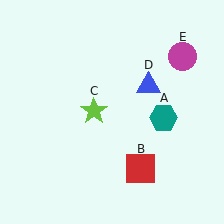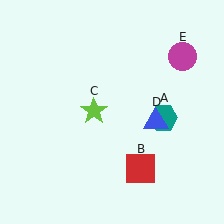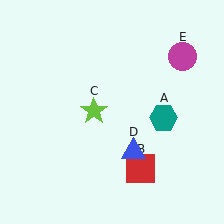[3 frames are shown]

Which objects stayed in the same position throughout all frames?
Teal hexagon (object A) and red square (object B) and lime star (object C) and magenta circle (object E) remained stationary.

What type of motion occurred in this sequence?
The blue triangle (object D) rotated clockwise around the center of the scene.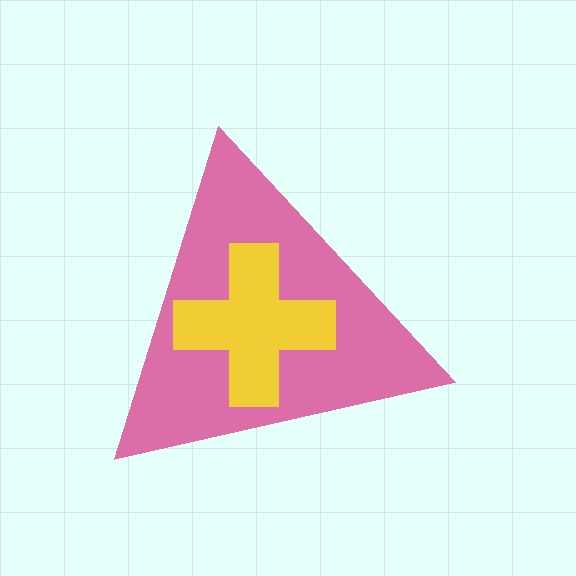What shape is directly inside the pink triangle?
The yellow cross.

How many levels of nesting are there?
2.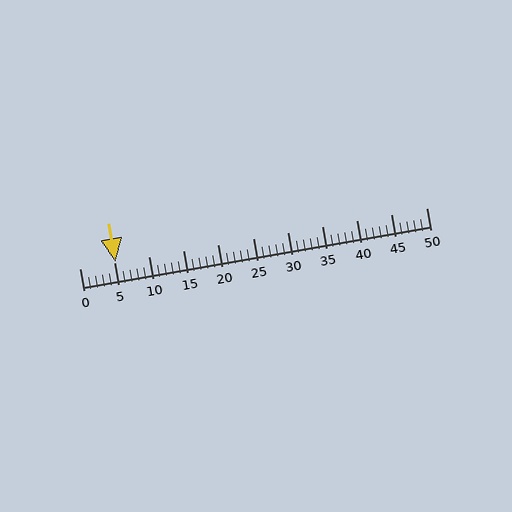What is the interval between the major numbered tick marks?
The major tick marks are spaced 5 units apart.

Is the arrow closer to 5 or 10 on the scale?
The arrow is closer to 5.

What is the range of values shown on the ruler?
The ruler shows values from 0 to 50.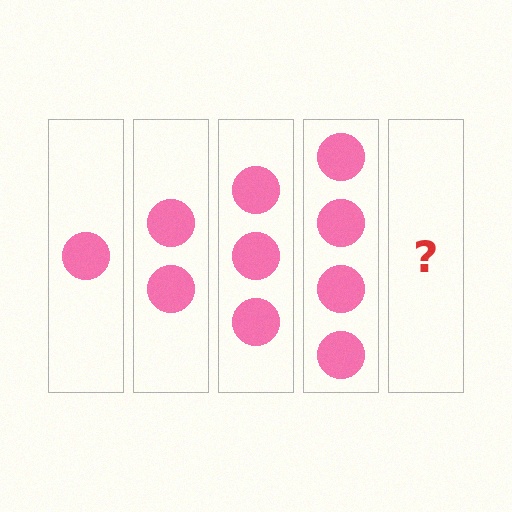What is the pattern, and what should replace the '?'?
The pattern is that each step adds one more circle. The '?' should be 5 circles.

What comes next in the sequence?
The next element should be 5 circles.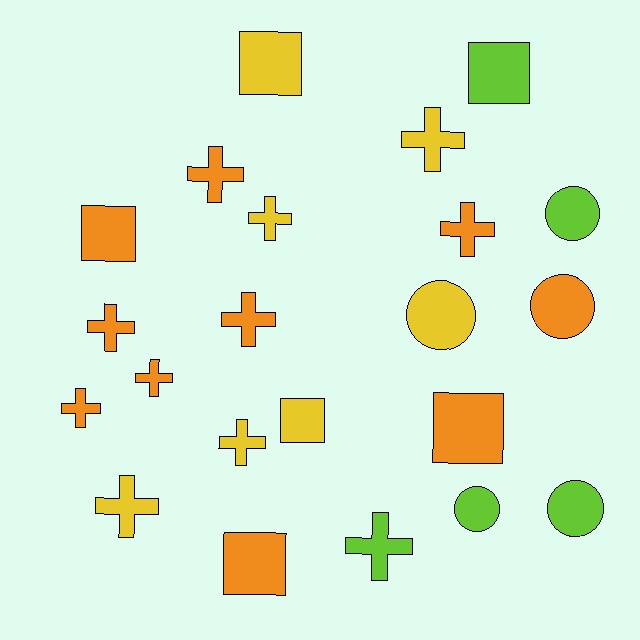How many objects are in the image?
There are 22 objects.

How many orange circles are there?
There is 1 orange circle.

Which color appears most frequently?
Orange, with 10 objects.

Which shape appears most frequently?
Cross, with 11 objects.